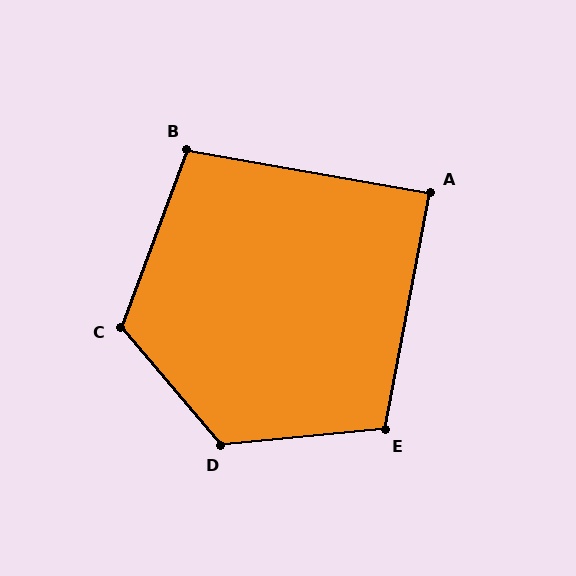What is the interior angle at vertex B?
Approximately 100 degrees (obtuse).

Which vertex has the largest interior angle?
D, at approximately 124 degrees.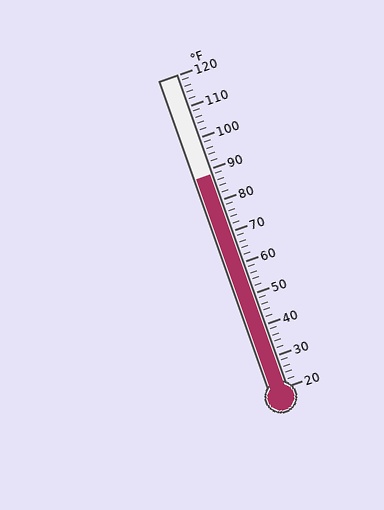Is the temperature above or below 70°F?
The temperature is above 70°F.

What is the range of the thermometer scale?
The thermometer scale ranges from 20°F to 120°F.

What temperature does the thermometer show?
The thermometer shows approximately 88°F.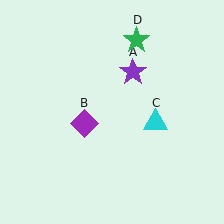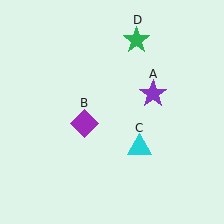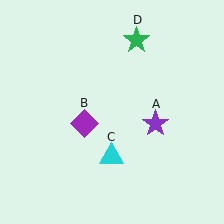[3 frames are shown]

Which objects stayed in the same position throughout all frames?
Purple diamond (object B) and green star (object D) remained stationary.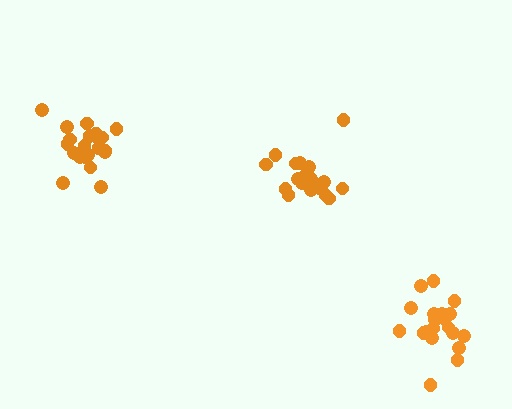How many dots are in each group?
Group 1: 19 dots, Group 2: 20 dots, Group 3: 21 dots (60 total).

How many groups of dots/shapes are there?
There are 3 groups.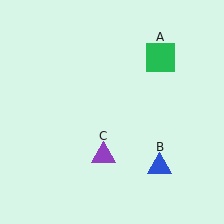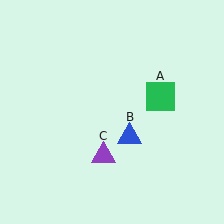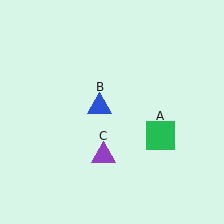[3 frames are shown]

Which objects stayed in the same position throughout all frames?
Purple triangle (object C) remained stationary.